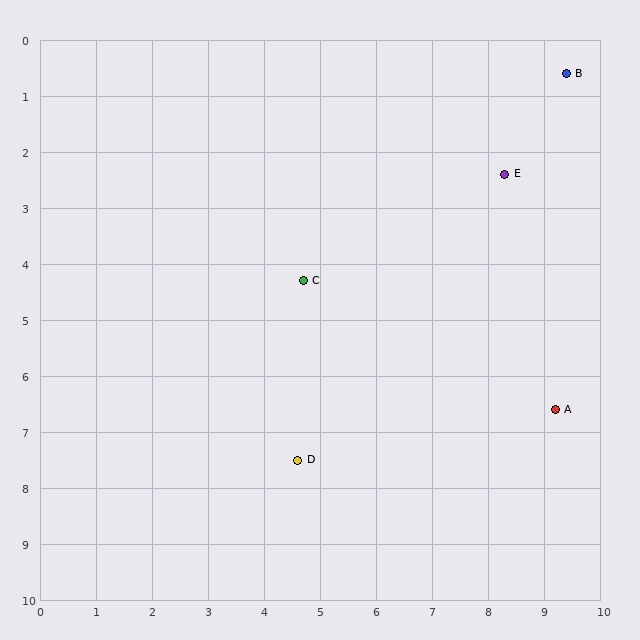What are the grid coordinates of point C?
Point C is at approximately (4.7, 4.3).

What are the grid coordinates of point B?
Point B is at approximately (9.4, 0.6).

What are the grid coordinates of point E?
Point E is at approximately (8.3, 2.4).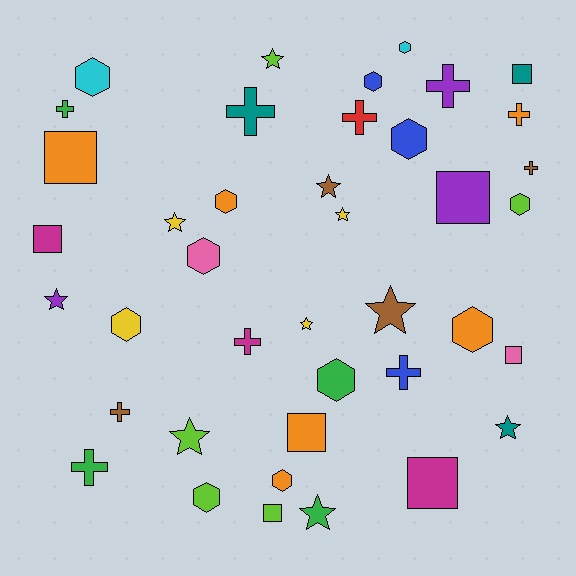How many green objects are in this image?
There are 4 green objects.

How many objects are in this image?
There are 40 objects.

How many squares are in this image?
There are 8 squares.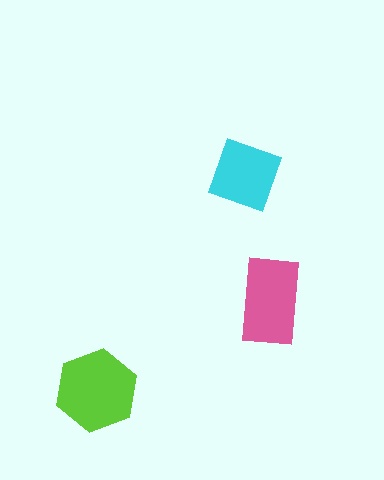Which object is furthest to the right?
The pink rectangle is rightmost.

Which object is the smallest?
The cyan diamond.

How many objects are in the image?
There are 3 objects in the image.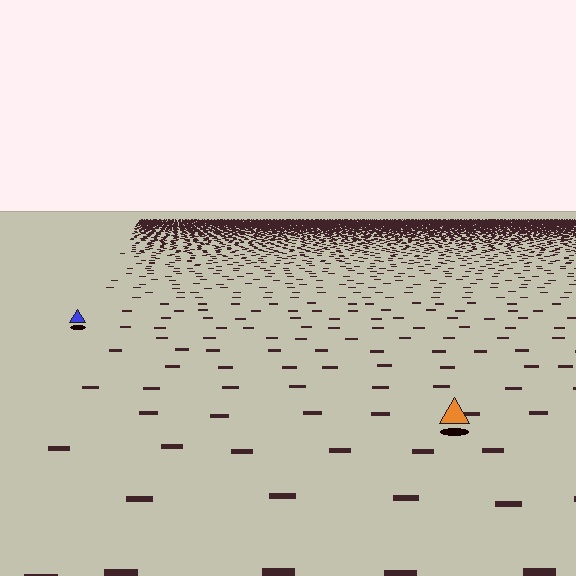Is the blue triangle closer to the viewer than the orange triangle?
No. The orange triangle is closer — you can tell from the texture gradient: the ground texture is coarser near it.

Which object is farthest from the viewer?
The blue triangle is farthest from the viewer. It appears smaller and the ground texture around it is denser.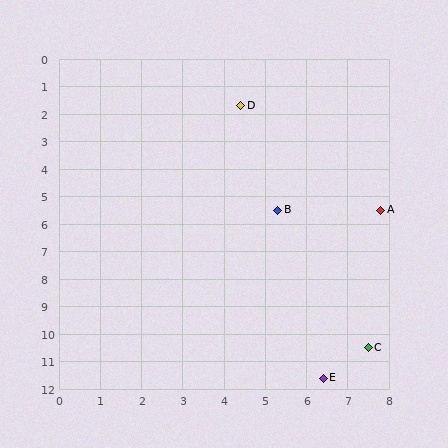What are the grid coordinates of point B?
Point B is at approximately (5.3, 5.5).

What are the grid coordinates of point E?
Point E is at approximately (6.4, 11.6).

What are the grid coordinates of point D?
Point D is at approximately (4.4, 1.7).